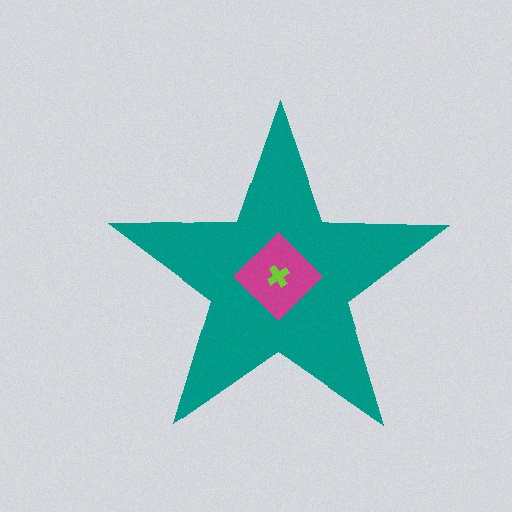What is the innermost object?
The lime cross.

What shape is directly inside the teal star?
The magenta diamond.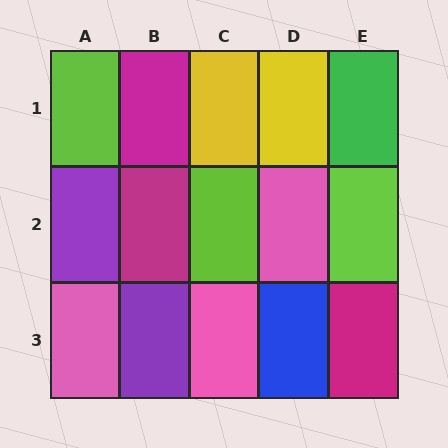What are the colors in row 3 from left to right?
Pink, purple, pink, blue, magenta.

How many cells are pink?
3 cells are pink.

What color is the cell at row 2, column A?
Purple.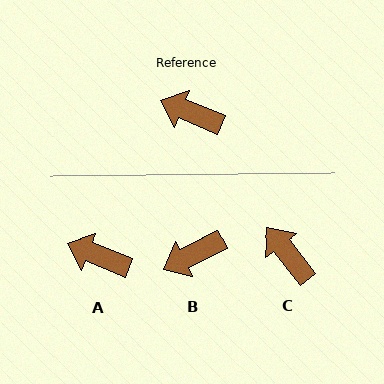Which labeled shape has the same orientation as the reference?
A.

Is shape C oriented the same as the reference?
No, it is off by about 30 degrees.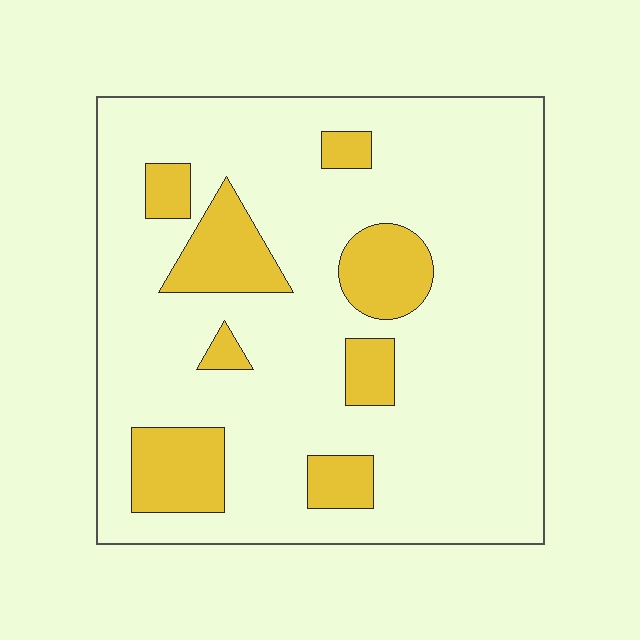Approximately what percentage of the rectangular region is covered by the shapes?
Approximately 20%.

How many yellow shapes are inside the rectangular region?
8.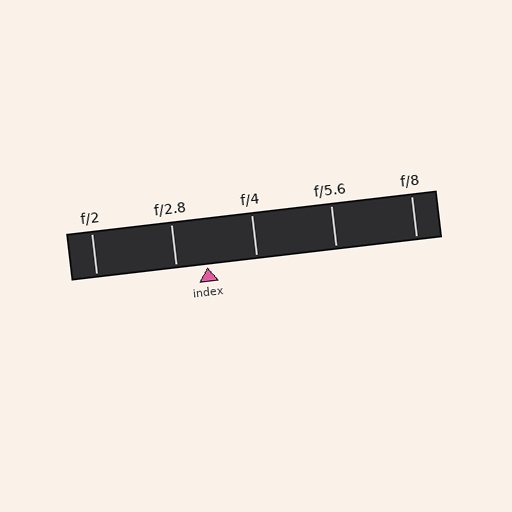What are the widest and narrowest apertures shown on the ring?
The widest aperture shown is f/2 and the narrowest is f/8.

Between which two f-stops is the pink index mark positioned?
The index mark is between f/2.8 and f/4.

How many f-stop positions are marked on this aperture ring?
There are 5 f-stop positions marked.